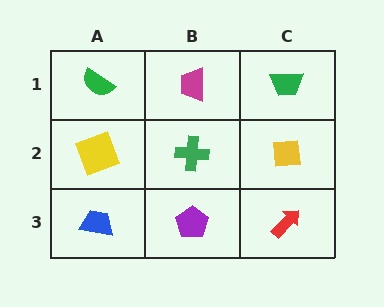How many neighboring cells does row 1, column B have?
3.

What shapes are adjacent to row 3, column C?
A yellow square (row 2, column C), a purple pentagon (row 3, column B).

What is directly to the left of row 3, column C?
A purple pentagon.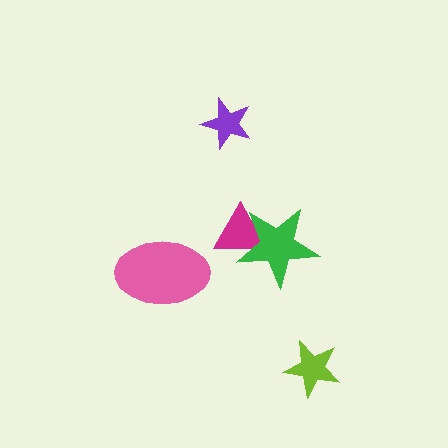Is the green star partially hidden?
No, no other shape covers it.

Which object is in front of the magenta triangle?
The green star is in front of the magenta triangle.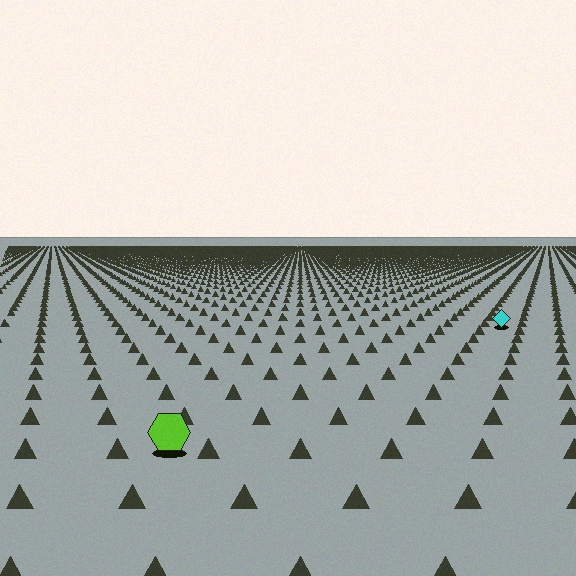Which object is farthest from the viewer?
The cyan diamond is farthest from the viewer. It appears smaller and the ground texture around it is denser.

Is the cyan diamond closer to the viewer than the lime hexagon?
No. The lime hexagon is closer — you can tell from the texture gradient: the ground texture is coarser near it.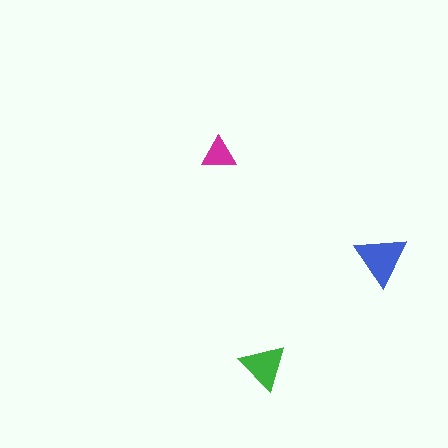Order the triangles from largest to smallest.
the blue one, the green one, the magenta one.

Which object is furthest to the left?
The magenta triangle is leftmost.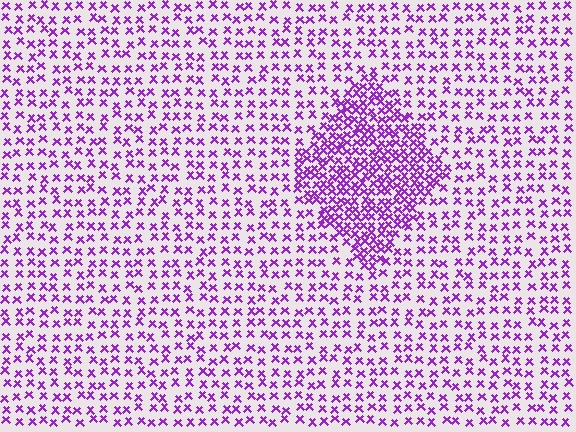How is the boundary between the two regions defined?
The boundary is defined by a change in element density (approximately 2.2x ratio). All elements are the same color, size, and shape.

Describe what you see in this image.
The image contains small purple elements arranged at two different densities. A diamond-shaped region is visible where the elements are more densely packed than the surrounding area.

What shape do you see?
I see a diamond.